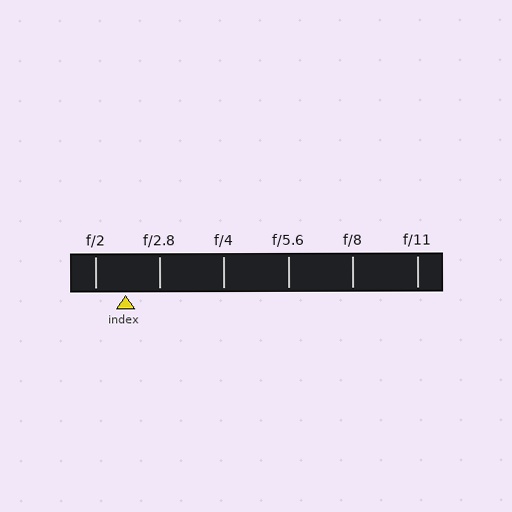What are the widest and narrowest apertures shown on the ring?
The widest aperture shown is f/2 and the narrowest is f/11.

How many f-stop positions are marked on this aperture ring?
There are 6 f-stop positions marked.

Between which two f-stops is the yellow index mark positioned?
The index mark is between f/2 and f/2.8.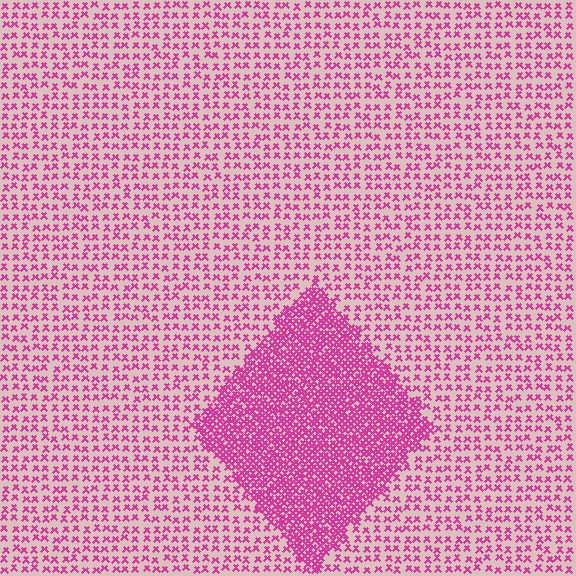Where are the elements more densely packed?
The elements are more densely packed inside the diamond boundary.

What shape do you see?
I see a diamond.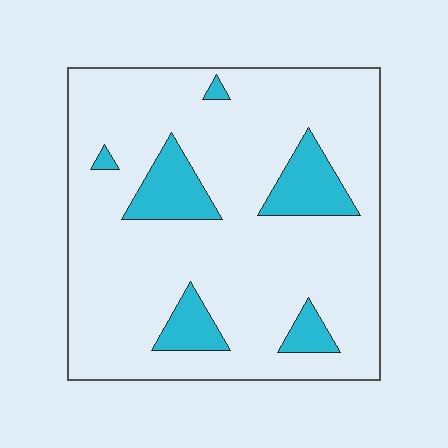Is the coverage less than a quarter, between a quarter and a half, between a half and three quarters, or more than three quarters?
Less than a quarter.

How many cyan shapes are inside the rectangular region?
6.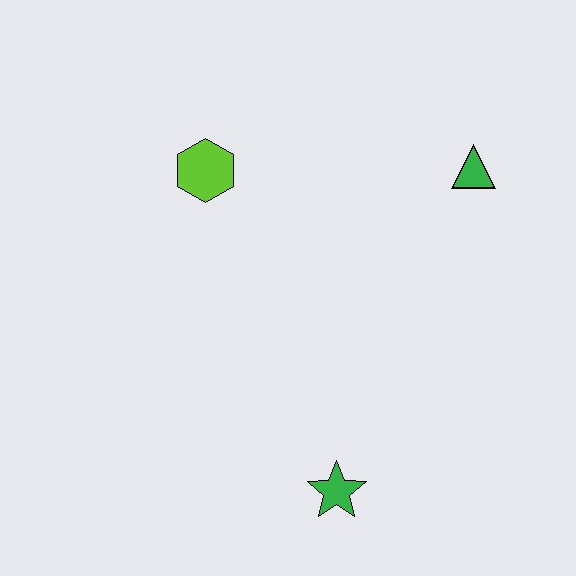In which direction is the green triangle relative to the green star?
The green triangle is above the green star.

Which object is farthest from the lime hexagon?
The green star is farthest from the lime hexagon.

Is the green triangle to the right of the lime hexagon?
Yes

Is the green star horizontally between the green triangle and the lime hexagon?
Yes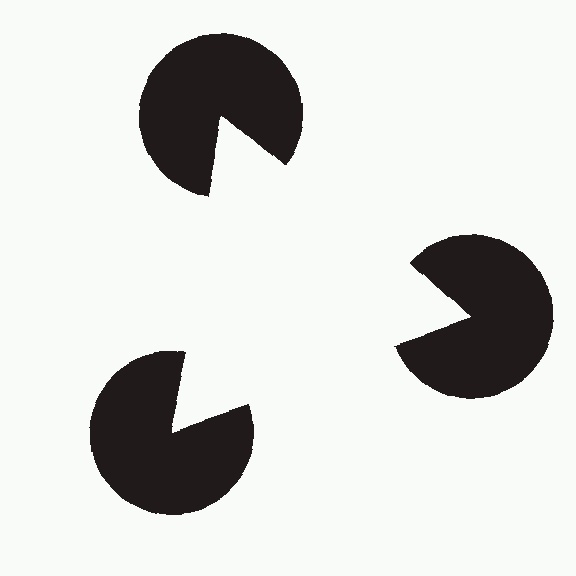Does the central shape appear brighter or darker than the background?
It typically appears slightly brighter than the background, even though no actual brightness change is drawn.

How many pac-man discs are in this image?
There are 3 — one at each vertex of the illusory triangle.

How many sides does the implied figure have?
3 sides.